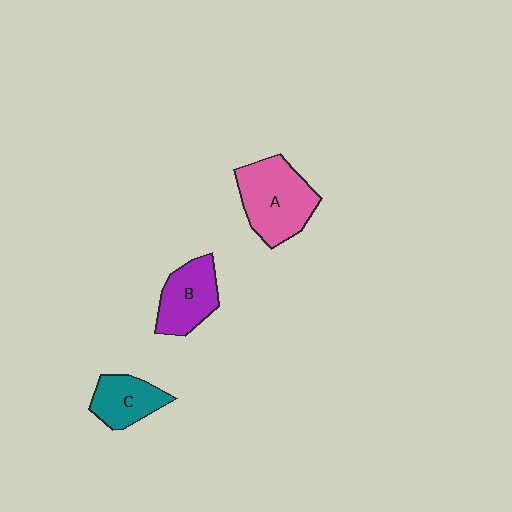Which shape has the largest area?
Shape A (pink).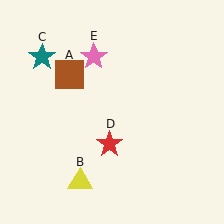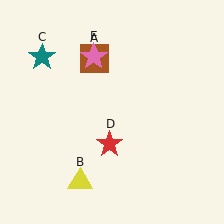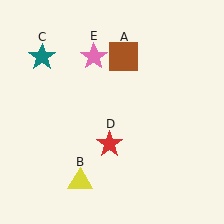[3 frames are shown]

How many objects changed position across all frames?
1 object changed position: brown square (object A).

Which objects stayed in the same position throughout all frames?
Yellow triangle (object B) and teal star (object C) and red star (object D) and pink star (object E) remained stationary.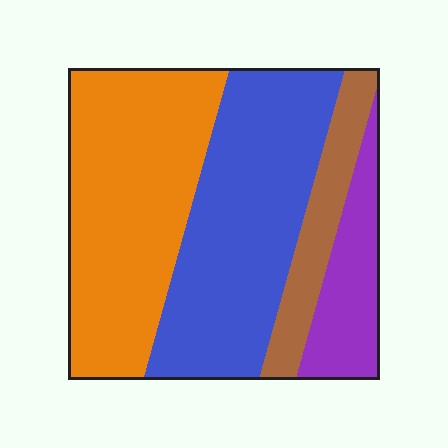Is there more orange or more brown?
Orange.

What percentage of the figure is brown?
Brown covers roughly 10% of the figure.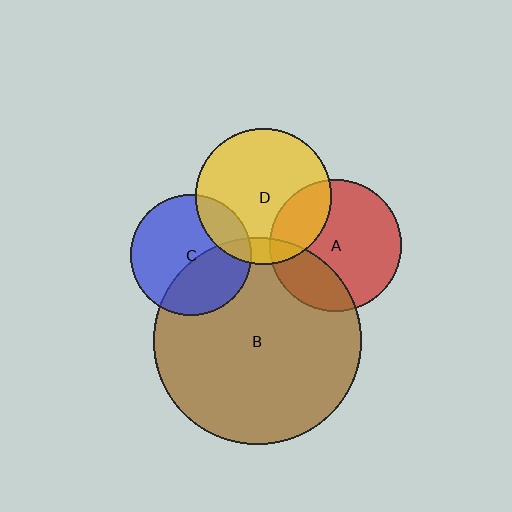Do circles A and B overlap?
Yes.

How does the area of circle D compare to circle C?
Approximately 1.3 times.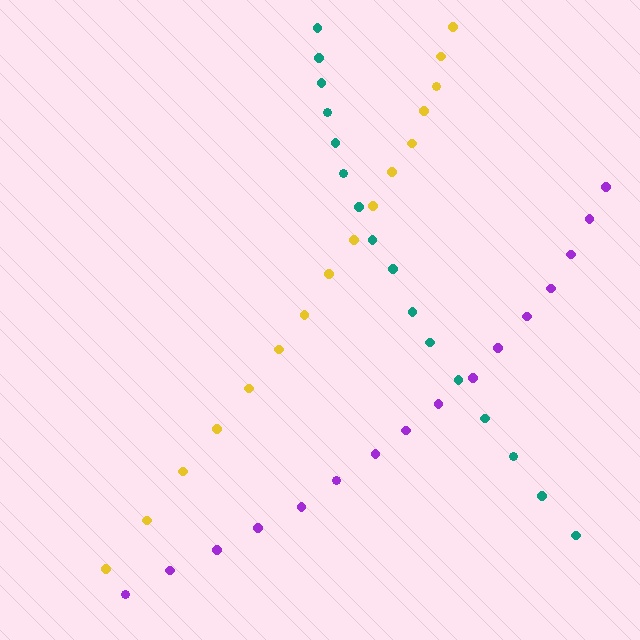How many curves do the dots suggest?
There are 3 distinct paths.